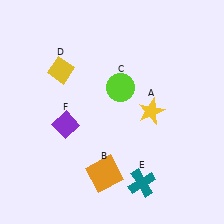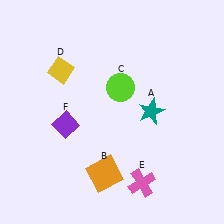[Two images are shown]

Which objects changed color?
A changed from yellow to teal. E changed from teal to pink.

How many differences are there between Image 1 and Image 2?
There are 2 differences between the two images.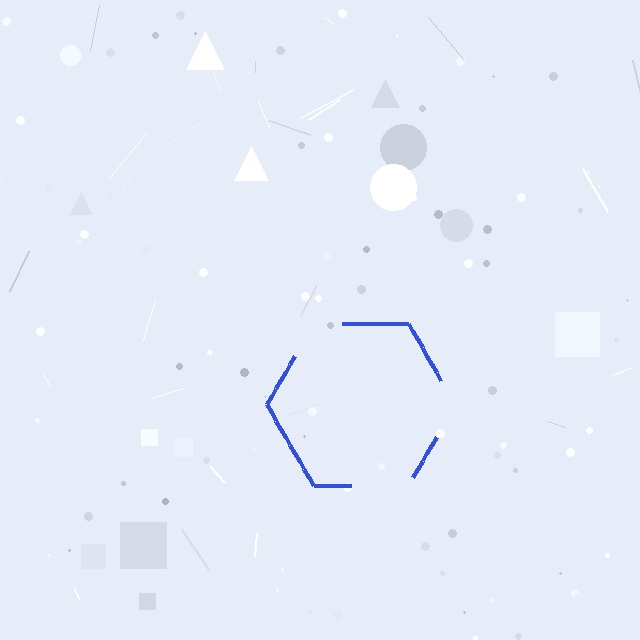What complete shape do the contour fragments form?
The contour fragments form a hexagon.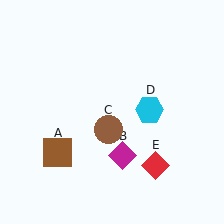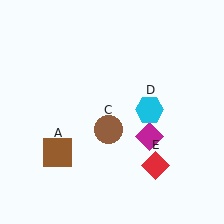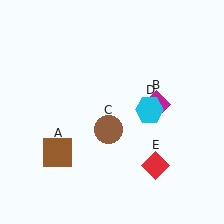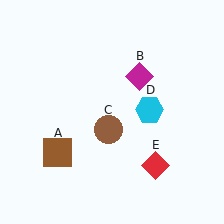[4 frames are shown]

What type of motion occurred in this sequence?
The magenta diamond (object B) rotated counterclockwise around the center of the scene.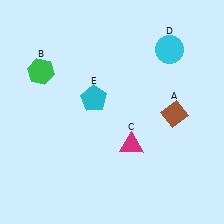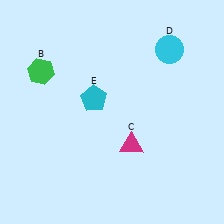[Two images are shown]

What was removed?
The brown diamond (A) was removed in Image 2.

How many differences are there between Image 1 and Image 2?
There is 1 difference between the two images.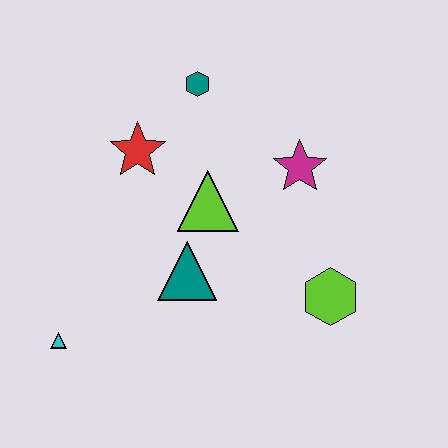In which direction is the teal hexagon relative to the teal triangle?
The teal hexagon is above the teal triangle.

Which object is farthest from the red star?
The lime hexagon is farthest from the red star.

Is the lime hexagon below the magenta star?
Yes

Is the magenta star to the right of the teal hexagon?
Yes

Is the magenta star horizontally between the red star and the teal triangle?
No